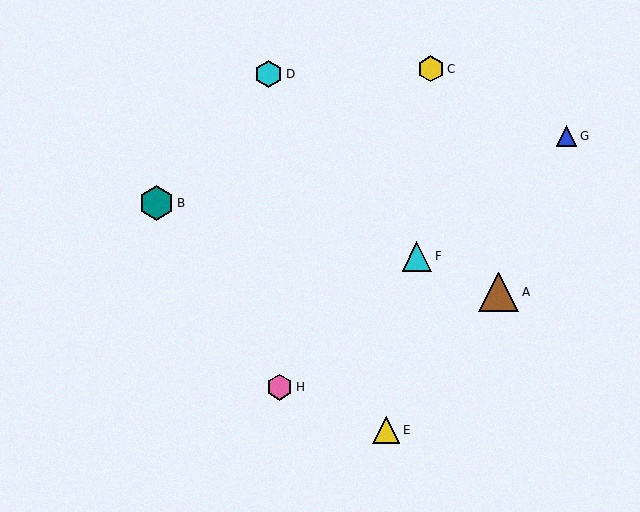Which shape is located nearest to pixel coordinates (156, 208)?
The teal hexagon (labeled B) at (157, 203) is nearest to that location.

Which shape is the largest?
The brown triangle (labeled A) is the largest.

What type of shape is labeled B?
Shape B is a teal hexagon.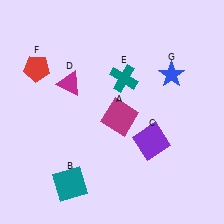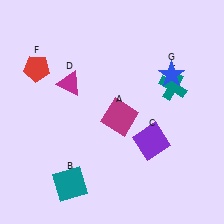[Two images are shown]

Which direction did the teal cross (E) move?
The teal cross (E) moved right.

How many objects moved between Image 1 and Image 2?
1 object moved between the two images.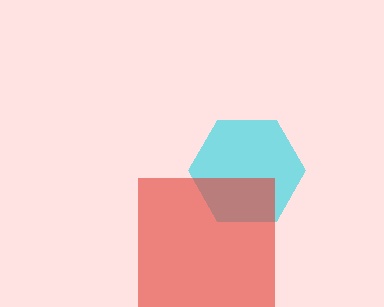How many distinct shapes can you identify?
There are 2 distinct shapes: a cyan hexagon, a red square.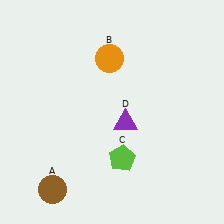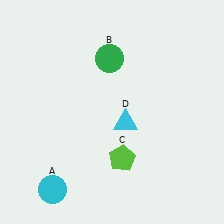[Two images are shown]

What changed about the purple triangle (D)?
In Image 1, D is purple. In Image 2, it changed to cyan.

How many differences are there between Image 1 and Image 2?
There are 3 differences between the two images.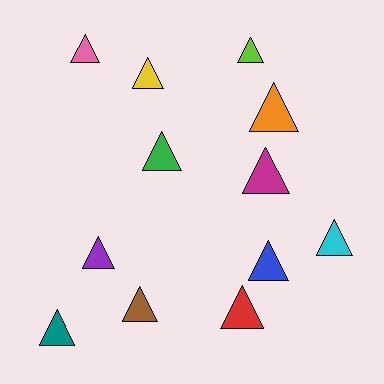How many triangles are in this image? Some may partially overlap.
There are 12 triangles.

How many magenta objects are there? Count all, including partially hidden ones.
There is 1 magenta object.